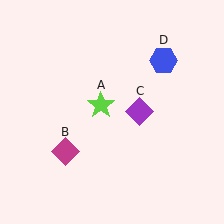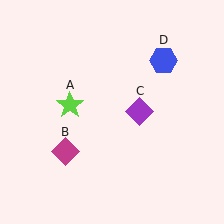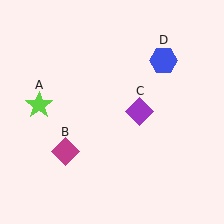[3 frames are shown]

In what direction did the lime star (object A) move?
The lime star (object A) moved left.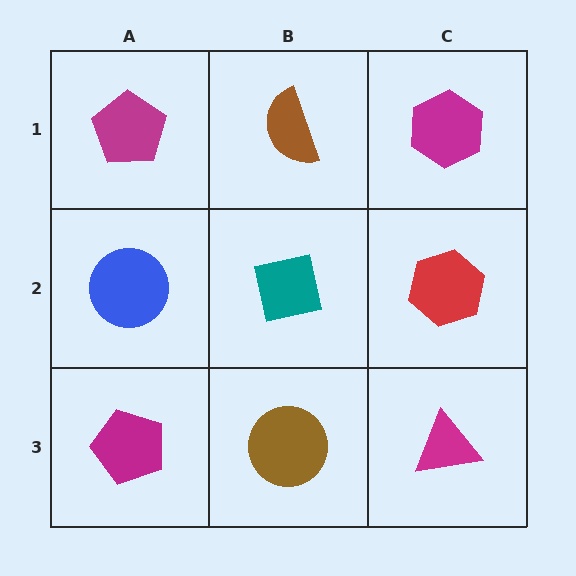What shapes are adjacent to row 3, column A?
A blue circle (row 2, column A), a brown circle (row 3, column B).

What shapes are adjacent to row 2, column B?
A brown semicircle (row 1, column B), a brown circle (row 3, column B), a blue circle (row 2, column A), a red hexagon (row 2, column C).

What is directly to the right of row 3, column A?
A brown circle.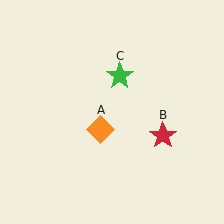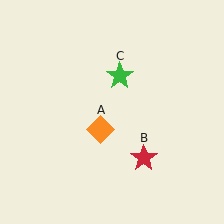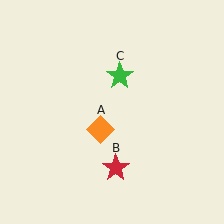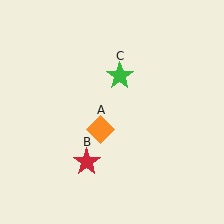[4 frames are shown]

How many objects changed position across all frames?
1 object changed position: red star (object B).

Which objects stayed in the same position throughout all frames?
Orange diamond (object A) and green star (object C) remained stationary.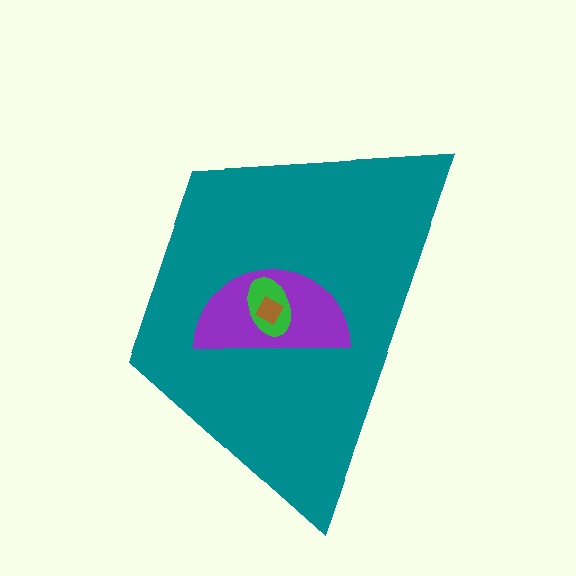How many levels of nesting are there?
4.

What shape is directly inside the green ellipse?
The brown diamond.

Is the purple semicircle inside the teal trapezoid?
Yes.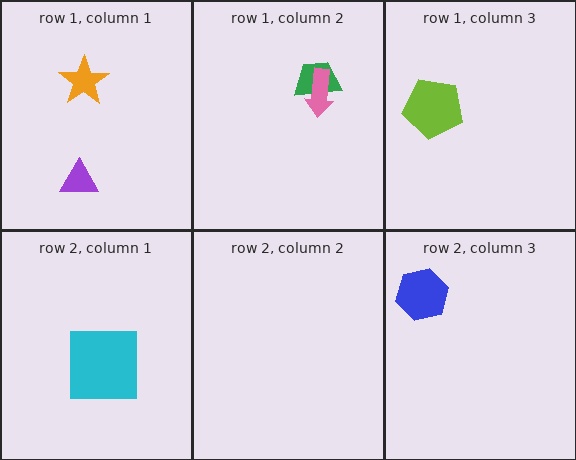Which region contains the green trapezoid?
The row 1, column 2 region.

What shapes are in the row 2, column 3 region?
The blue hexagon.